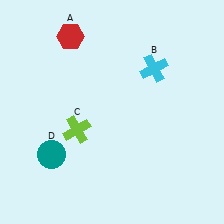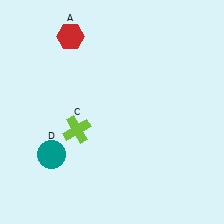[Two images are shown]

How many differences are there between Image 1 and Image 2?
There is 1 difference between the two images.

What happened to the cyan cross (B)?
The cyan cross (B) was removed in Image 2. It was in the top-right area of Image 1.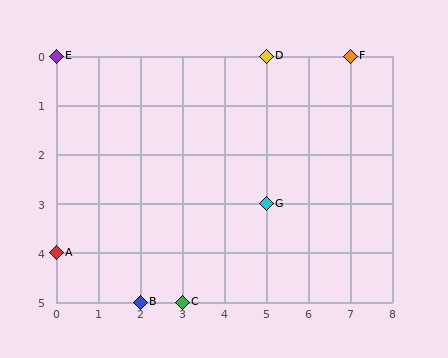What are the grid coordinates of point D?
Point D is at grid coordinates (5, 0).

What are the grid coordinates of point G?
Point G is at grid coordinates (5, 3).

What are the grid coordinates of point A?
Point A is at grid coordinates (0, 4).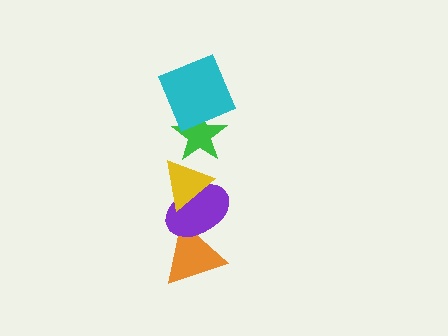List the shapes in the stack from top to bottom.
From top to bottom: the cyan square, the green star, the yellow triangle, the purple ellipse, the orange triangle.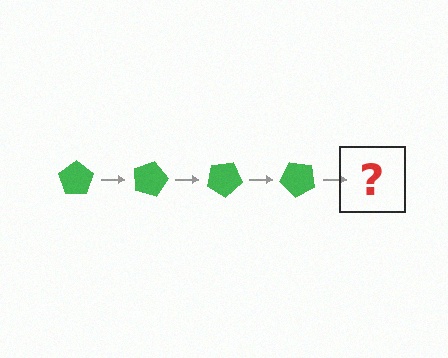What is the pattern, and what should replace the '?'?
The pattern is that the pentagon rotates 15 degrees each step. The '?' should be a green pentagon rotated 60 degrees.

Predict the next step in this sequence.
The next step is a green pentagon rotated 60 degrees.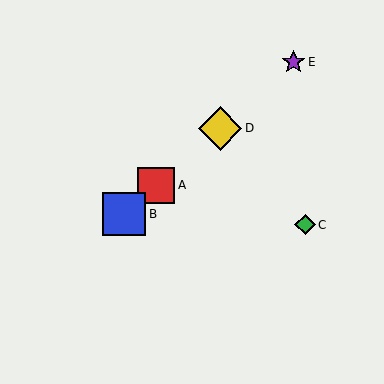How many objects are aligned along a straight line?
4 objects (A, B, D, E) are aligned along a straight line.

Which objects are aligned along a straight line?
Objects A, B, D, E are aligned along a straight line.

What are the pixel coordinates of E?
Object E is at (294, 62).